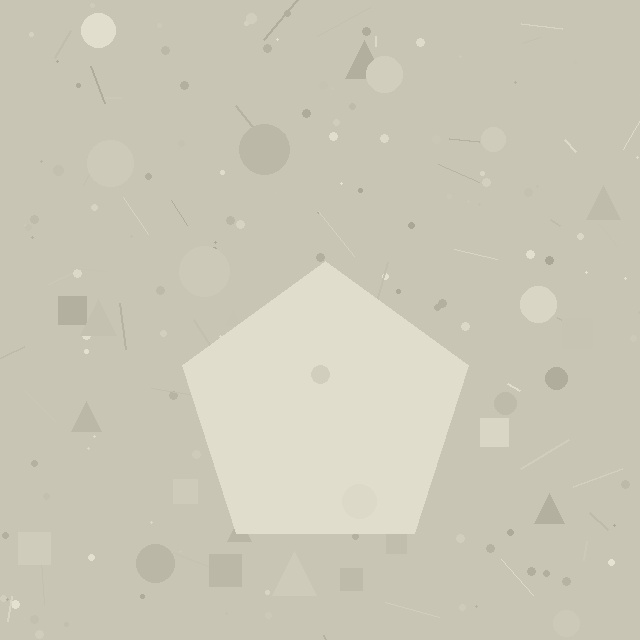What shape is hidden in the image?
A pentagon is hidden in the image.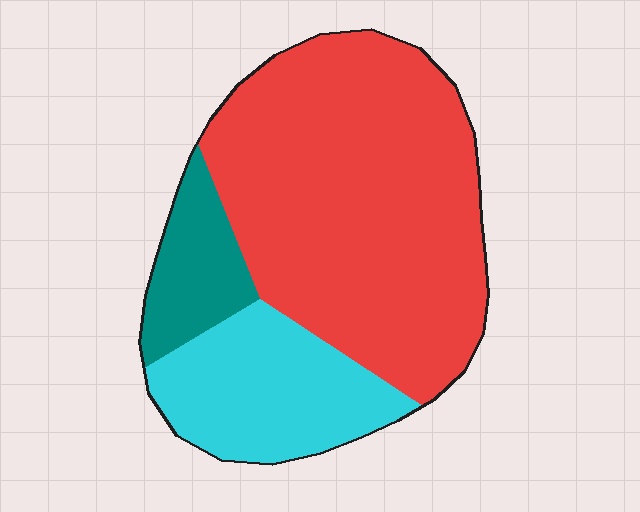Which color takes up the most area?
Red, at roughly 65%.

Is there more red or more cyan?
Red.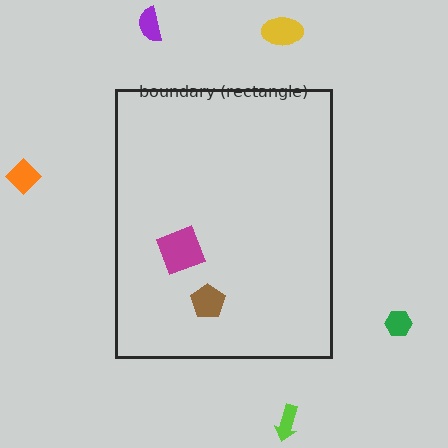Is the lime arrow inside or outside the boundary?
Outside.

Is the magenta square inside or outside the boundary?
Inside.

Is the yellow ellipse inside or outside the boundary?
Outside.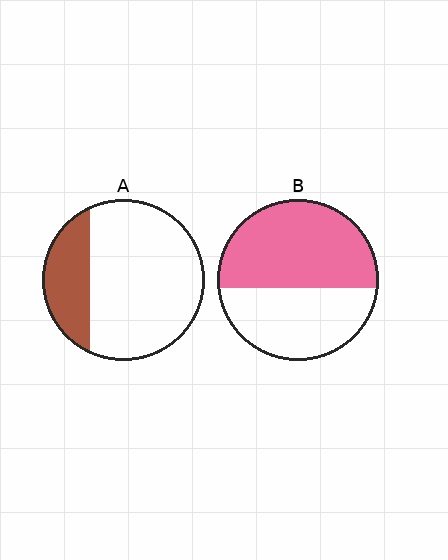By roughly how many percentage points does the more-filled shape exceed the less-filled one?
By roughly 30 percentage points (B over A).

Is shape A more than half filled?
No.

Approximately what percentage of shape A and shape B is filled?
A is approximately 25% and B is approximately 55%.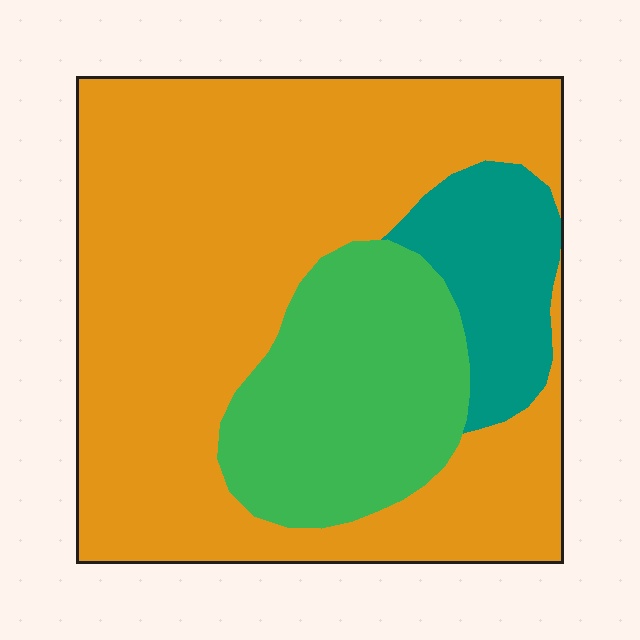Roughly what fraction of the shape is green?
Green covers about 20% of the shape.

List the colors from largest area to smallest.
From largest to smallest: orange, green, teal.